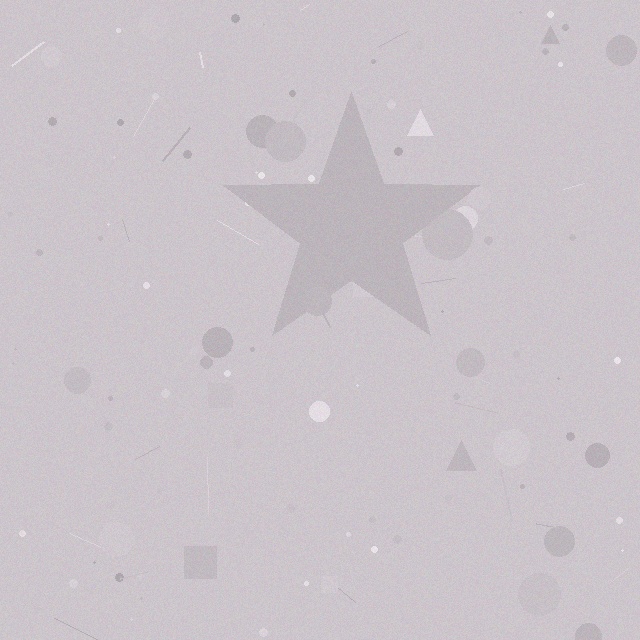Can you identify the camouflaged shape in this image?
The camouflaged shape is a star.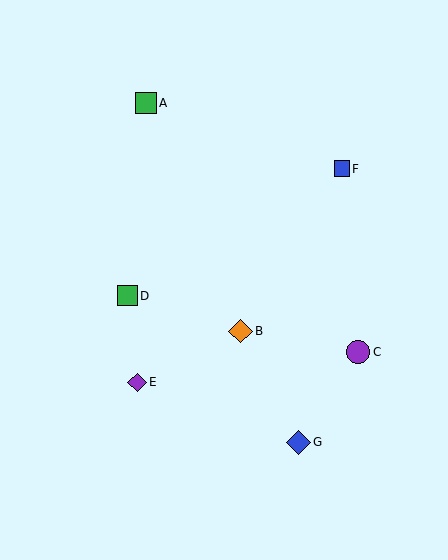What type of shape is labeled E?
Shape E is a purple diamond.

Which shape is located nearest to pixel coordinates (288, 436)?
The blue diamond (labeled G) at (298, 442) is nearest to that location.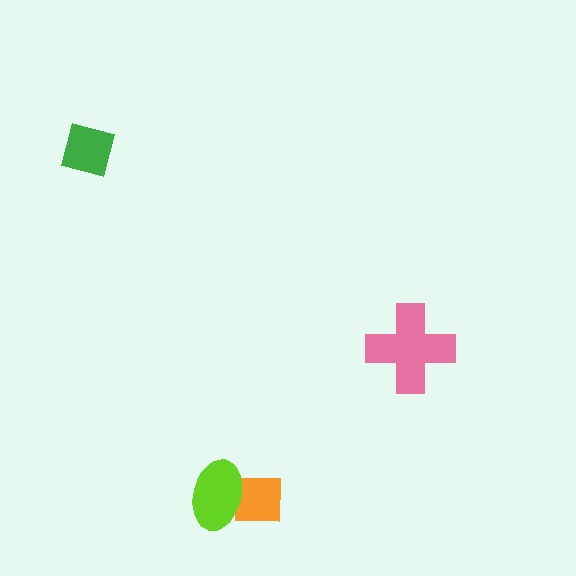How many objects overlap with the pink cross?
0 objects overlap with the pink cross.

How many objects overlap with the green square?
0 objects overlap with the green square.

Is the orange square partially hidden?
Yes, it is partially covered by another shape.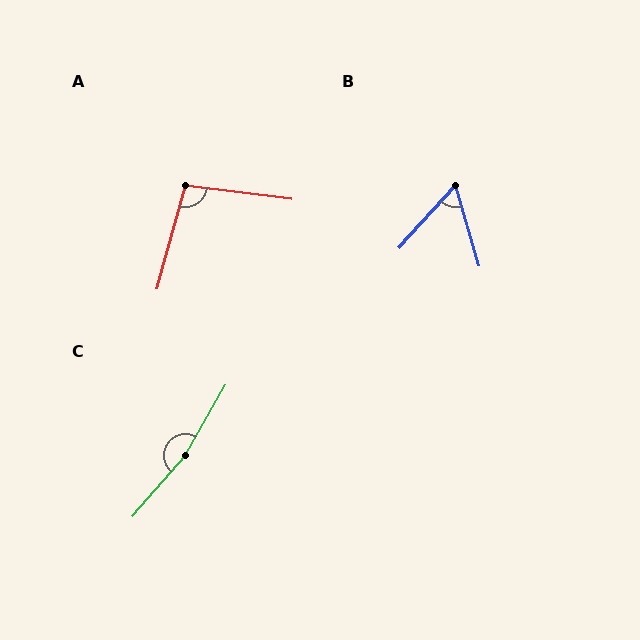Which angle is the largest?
C, at approximately 169 degrees.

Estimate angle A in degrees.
Approximately 98 degrees.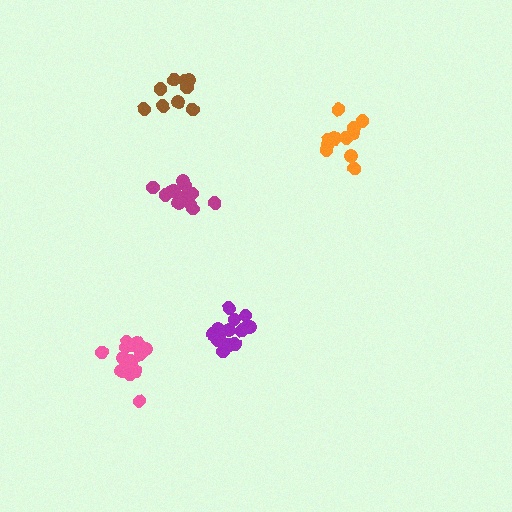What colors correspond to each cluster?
The clusters are colored: magenta, orange, brown, purple, pink.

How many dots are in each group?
Group 1: 12 dots, Group 2: 13 dots, Group 3: 10 dots, Group 4: 16 dots, Group 5: 14 dots (65 total).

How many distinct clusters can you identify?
There are 5 distinct clusters.